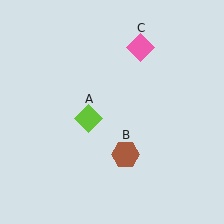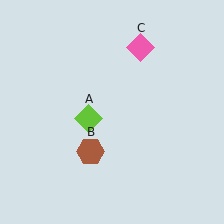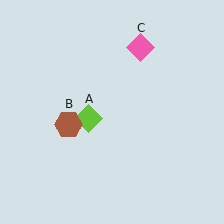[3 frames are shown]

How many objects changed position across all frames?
1 object changed position: brown hexagon (object B).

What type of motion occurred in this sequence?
The brown hexagon (object B) rotated clockwise around the center of the scene.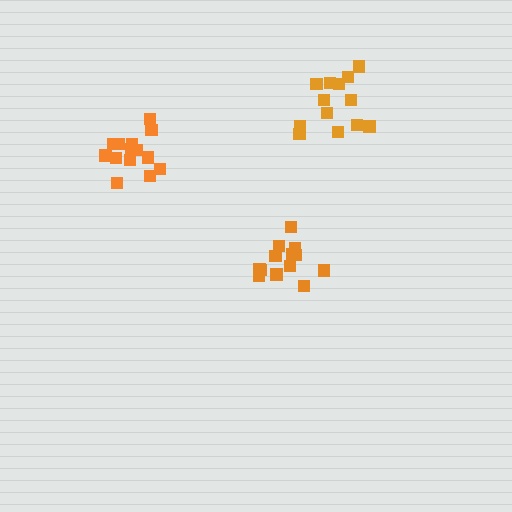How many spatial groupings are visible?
There are 3 spatial groupings.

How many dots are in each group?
Group 1: 13 dots, Group 2: 14 dots, Group 3: 13 dots (40 total).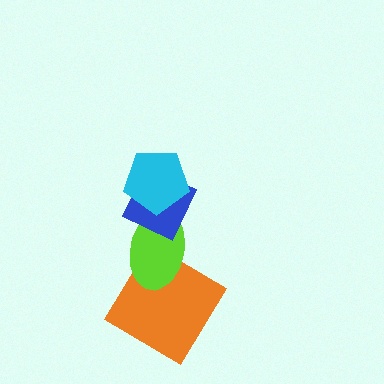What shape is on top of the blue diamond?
The cyan pentagon is on top of the blue diamond.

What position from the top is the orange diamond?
The orange diamond is 4th from the top.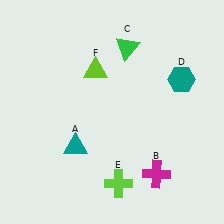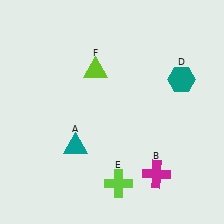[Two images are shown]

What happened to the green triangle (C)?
The green triangle (C) was removed in Image 2. It was in the top-right area of Image 1.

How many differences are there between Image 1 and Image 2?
There is 1 difference between the two images.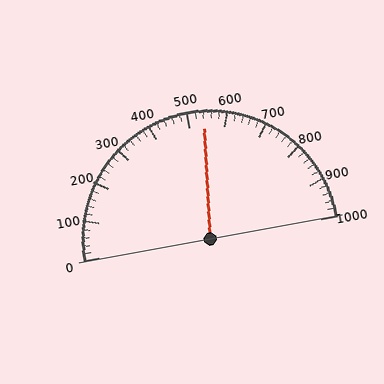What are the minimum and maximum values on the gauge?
The gauge ranges from 0 to 1000.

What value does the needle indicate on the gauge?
The needle indicates approximately 540.